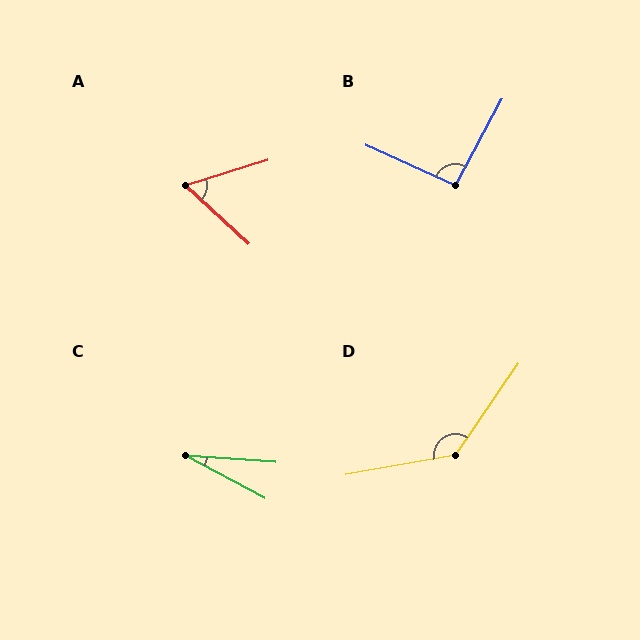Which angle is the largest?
D, at approximately 135 degrees.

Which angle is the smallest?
C, at approximately 24 degrees.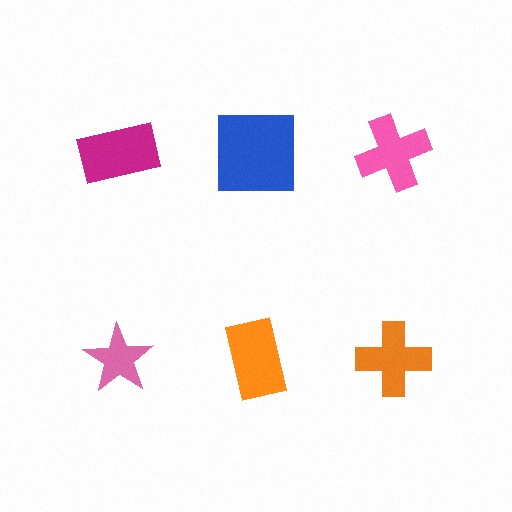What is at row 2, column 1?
A pink star.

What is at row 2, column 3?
An orange cross.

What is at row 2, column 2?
An orange rectangle.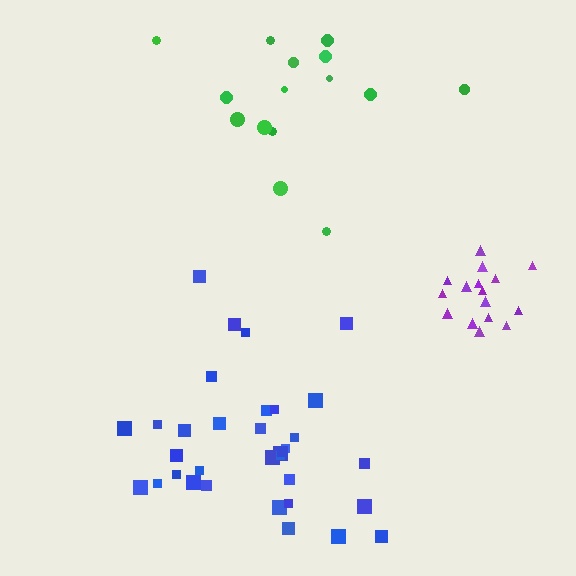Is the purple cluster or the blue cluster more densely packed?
Purple.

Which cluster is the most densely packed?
Purple.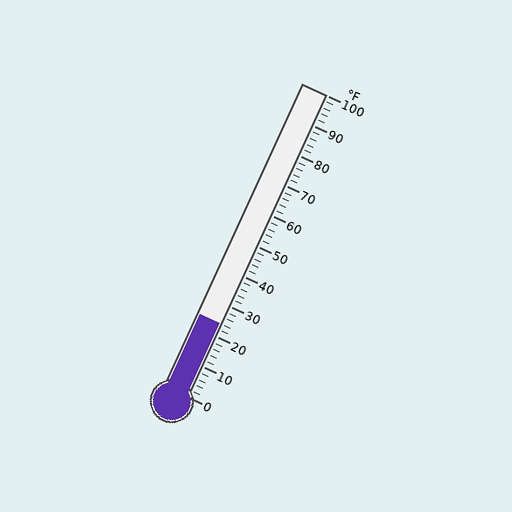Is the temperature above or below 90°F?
The temperature is below 90°F.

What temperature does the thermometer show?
The thermometer shows approximately 24°F.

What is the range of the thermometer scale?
The thermometer scale ranges from 0°F to 100°F.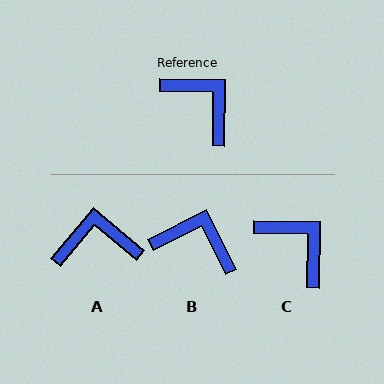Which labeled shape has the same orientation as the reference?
C.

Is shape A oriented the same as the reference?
No, it is off by about 51 degrees.